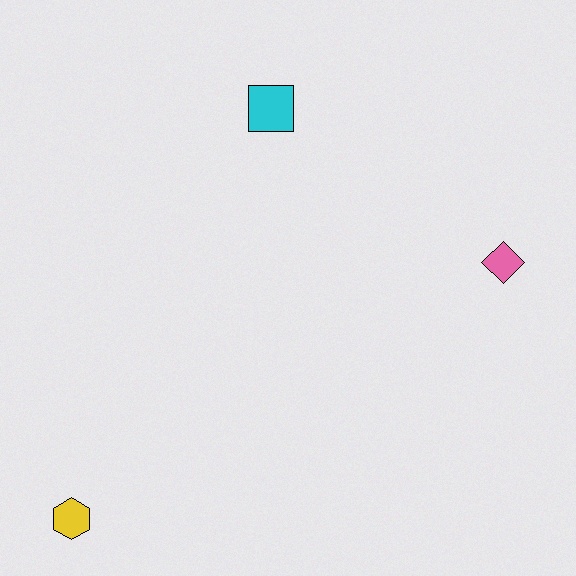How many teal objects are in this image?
There are no teal objects.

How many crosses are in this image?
There are no crosses.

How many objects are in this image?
There are 3 objects.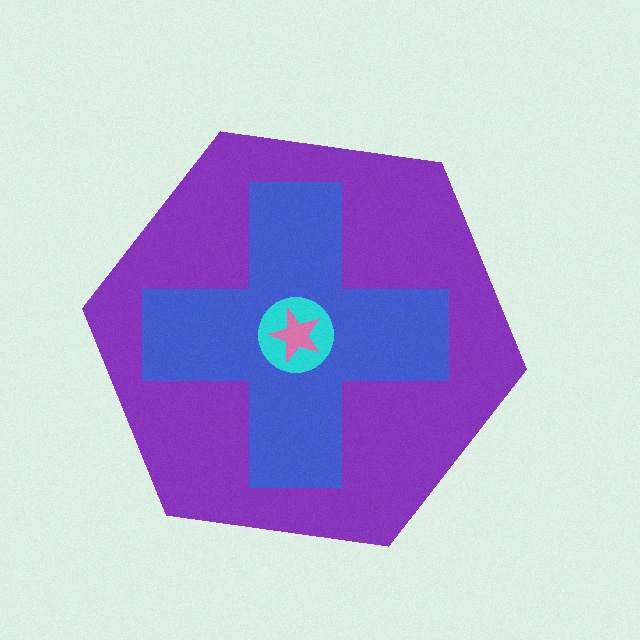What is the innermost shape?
The pink star.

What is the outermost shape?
The purple hexagon.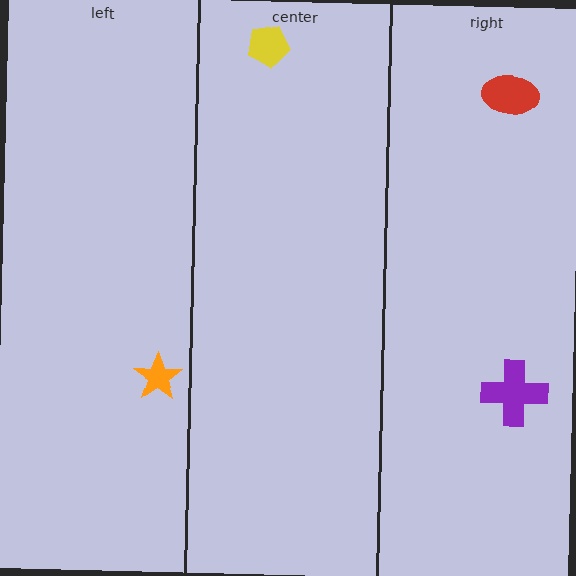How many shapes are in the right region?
2.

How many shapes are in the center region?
1.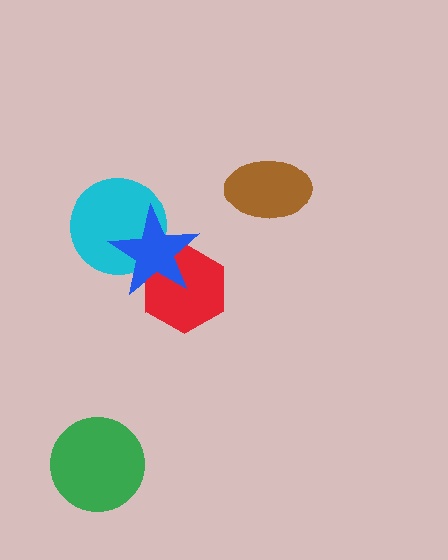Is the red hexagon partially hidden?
Yes, it is partially covered by another shape.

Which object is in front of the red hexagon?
The blue star is in front of the red hexagon.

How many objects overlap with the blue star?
2 objects overlap with the blue star.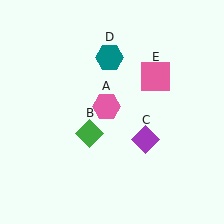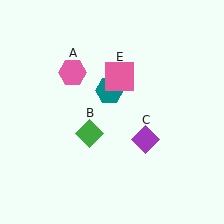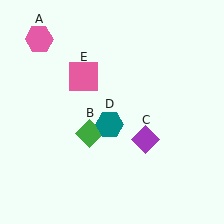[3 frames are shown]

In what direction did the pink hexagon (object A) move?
The pink hexagon (object A) moved up and to the left.